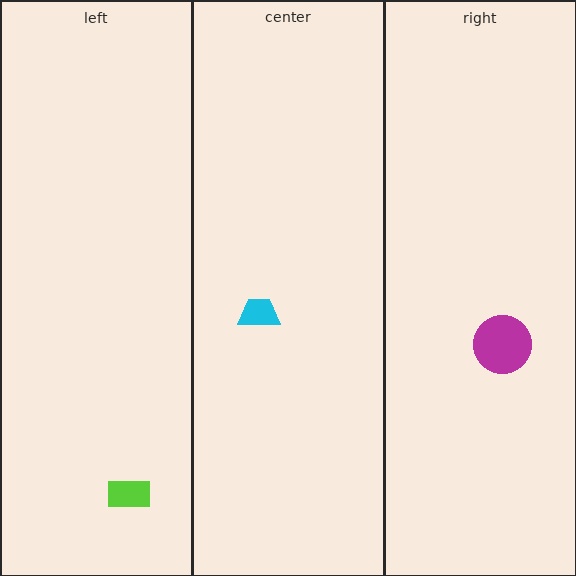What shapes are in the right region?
The magenta circle.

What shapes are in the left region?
The lime rectangle.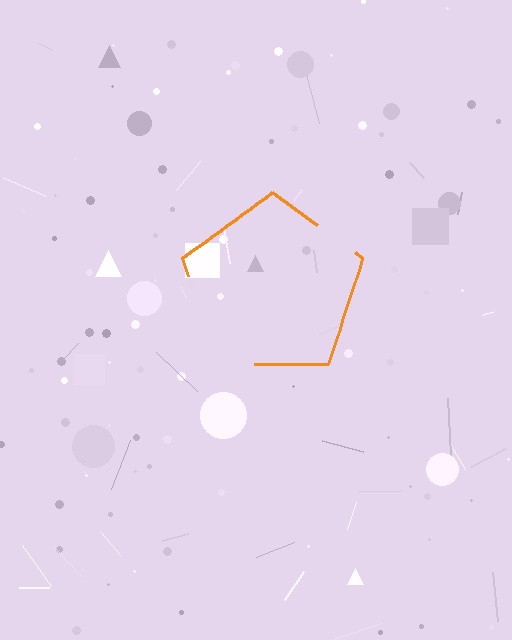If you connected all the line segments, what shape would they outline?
They would outline a pentagon.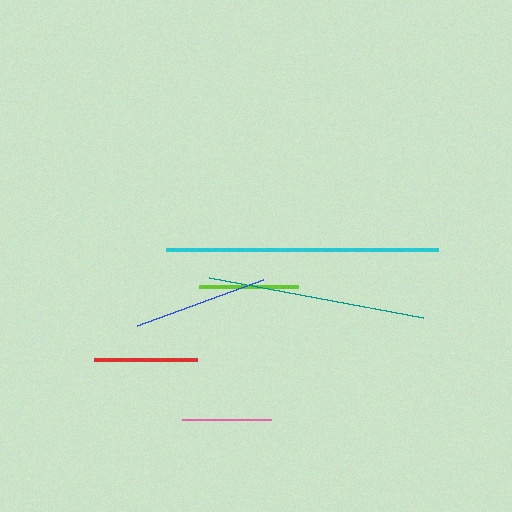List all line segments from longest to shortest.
From longest to shortest: cyan, teal, blue, red, lime, pink.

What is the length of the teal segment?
The teal segment is approximately 218 pixels long.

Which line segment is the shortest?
The pink line is the shortest at approximately 89 pixels.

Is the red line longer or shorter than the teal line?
The teal line is longer than the red line.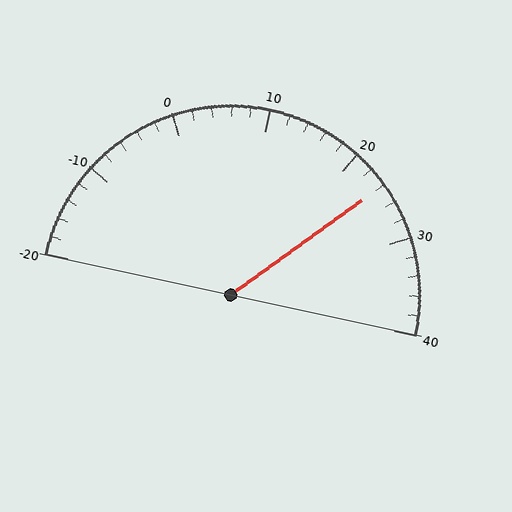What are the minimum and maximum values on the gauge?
The gauge ranges from -20 to 40.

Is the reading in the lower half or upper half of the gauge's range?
The reading is in the upper half of the range (-20 to 40).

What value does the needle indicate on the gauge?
The needle indicates approximately 24.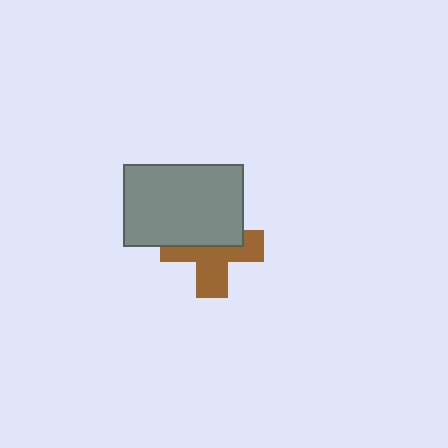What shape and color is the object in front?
The object in front is a gray rectangle.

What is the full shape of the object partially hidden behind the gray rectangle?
The partially hidden object is a brown cross.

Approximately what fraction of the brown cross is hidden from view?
Roughly 47% of the brown cross is hidden behind the gray rectangle.